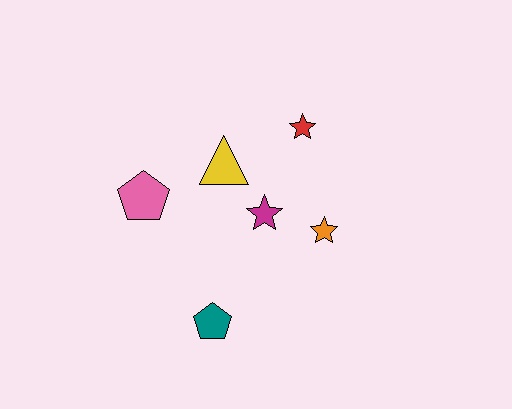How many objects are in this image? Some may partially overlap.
There are 6 objects.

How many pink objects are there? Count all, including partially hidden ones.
There is 1 pink object.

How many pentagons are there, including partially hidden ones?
There are 2 pentagons.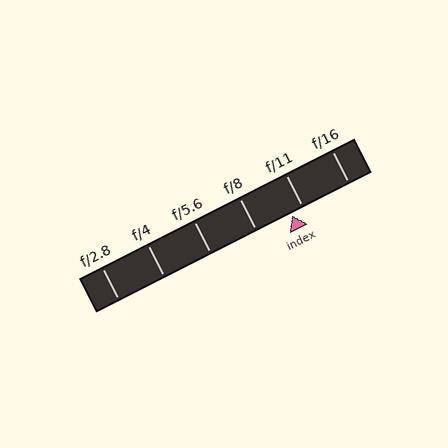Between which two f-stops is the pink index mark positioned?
The index mark is between f/8 and f/11.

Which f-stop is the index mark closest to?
The index mark is closest to f/11.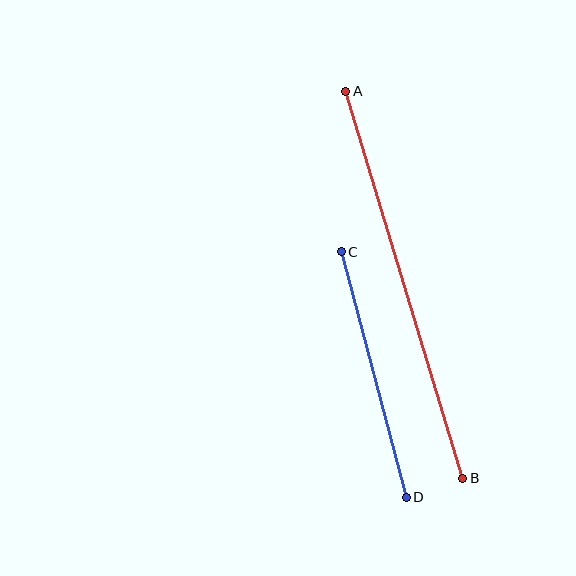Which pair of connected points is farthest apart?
Points A and B are farthest apart.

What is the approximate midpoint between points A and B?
The midpoint is at approximately (404, 285) pixels.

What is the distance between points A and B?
The distance is approximately 404 pixels.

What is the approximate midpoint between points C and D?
The midpoint is at approximately (374, 374) pixels.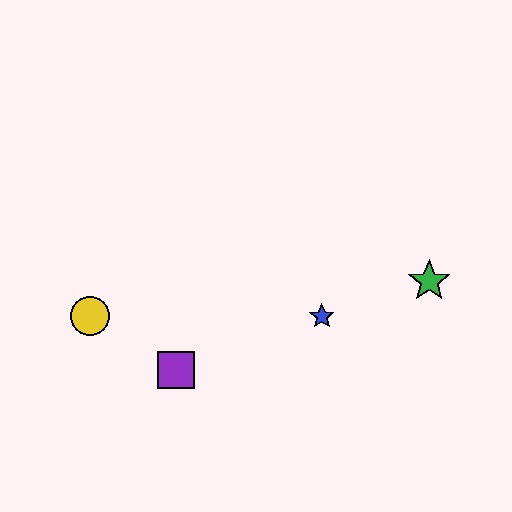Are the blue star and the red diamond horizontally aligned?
Yes, both are at y≈316.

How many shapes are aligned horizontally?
3 shapes (the red diamond, the blue star, the yellow circle) are aligned horizontally.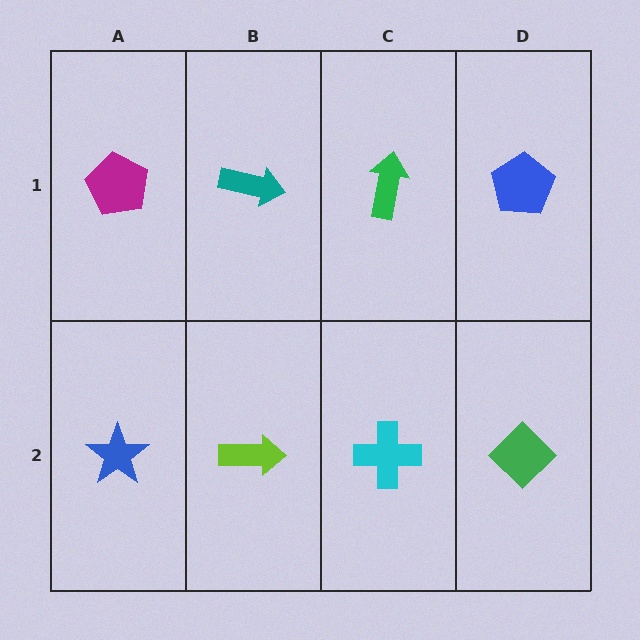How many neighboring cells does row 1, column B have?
3.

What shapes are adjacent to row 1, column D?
A green diamond (row 2, column D), a green arrow (row 1, column C).